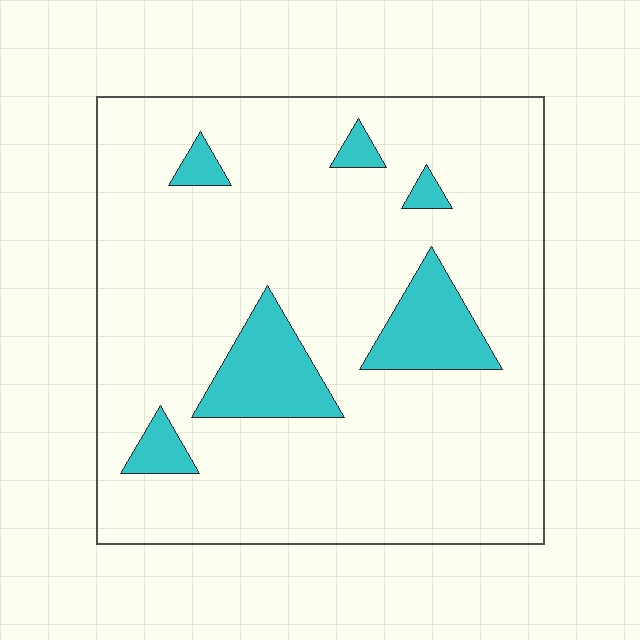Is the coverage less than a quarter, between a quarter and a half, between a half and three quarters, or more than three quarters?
Less than a quarter.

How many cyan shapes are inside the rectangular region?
6.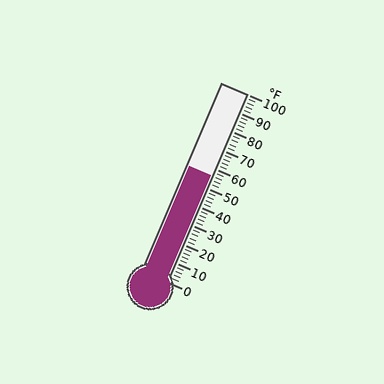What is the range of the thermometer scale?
The thermometer scale ranges from 0°F to 100°F.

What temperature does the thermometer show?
The thermometer shows approximately 56°F.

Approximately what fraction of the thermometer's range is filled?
The thermometer is filled to approximately 55% of its range.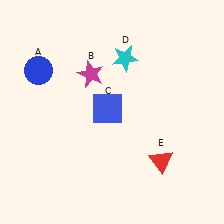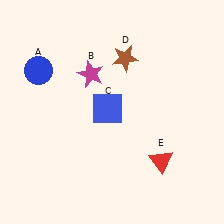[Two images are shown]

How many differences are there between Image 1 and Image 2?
There is 1 difference between the two images.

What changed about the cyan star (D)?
In Image 1, D is cyan. In Image 2, it changed to brown.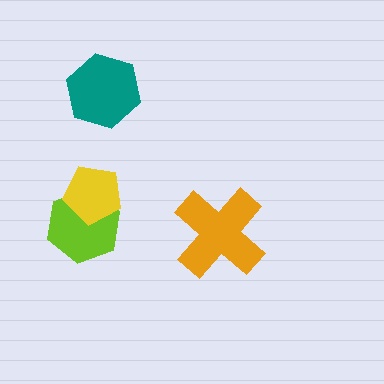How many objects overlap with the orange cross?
0 objects overlap with the orange cross.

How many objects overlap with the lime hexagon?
1 object overlaps with the lime hexagon.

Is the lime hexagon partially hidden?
Yes, it is partially covered by another shape.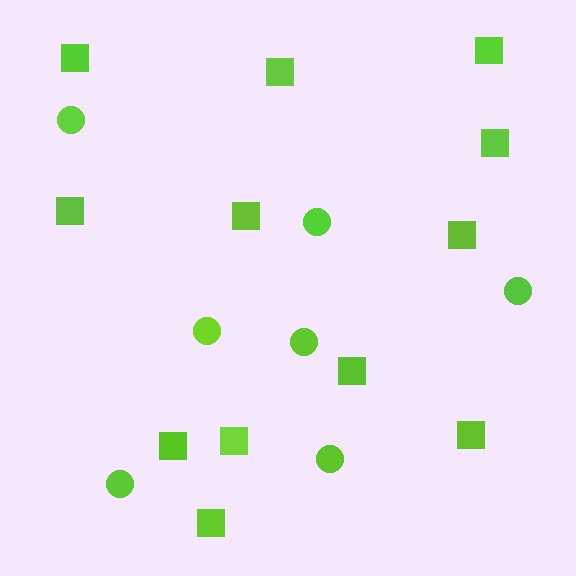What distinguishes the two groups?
There are 2 groups: one group of squares (12) and one group of circles (7).